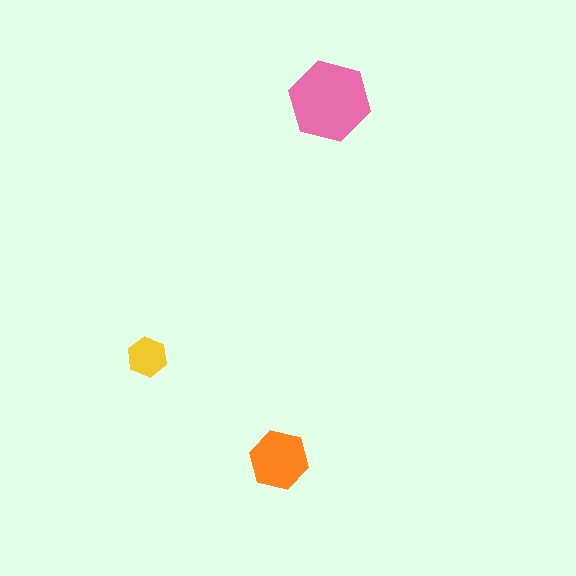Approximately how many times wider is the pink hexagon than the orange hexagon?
About 1.5 times wider.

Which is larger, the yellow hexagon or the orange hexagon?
The orange one.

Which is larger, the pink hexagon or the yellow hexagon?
The pink one.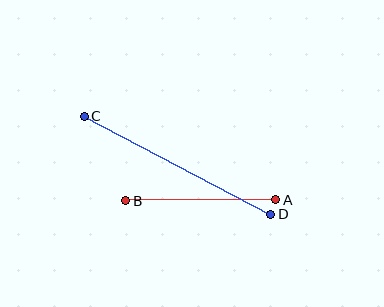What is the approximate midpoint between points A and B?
The midpoint is at approximately (201, 200) pixels.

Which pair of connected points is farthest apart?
Points C and D are farthest apart.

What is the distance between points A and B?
The distance is approximately 150 pixels.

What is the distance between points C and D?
The distance is approximately 210 pixels.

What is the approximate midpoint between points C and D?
The midpoint is at approximately (177, 165) pixels.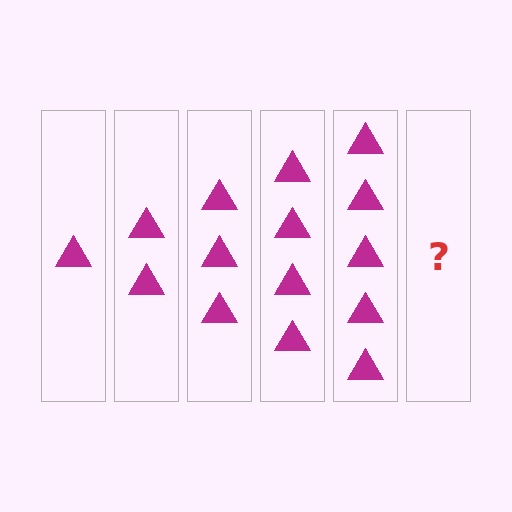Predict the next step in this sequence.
The next step is 6 triangles.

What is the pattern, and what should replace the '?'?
The pattern is that each step adds one more triangle. The '?' should be 6 triangles.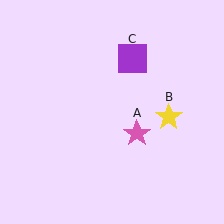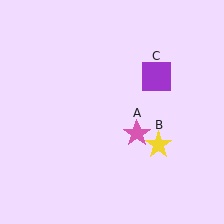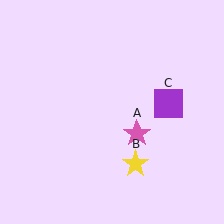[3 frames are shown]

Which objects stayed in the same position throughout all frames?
Pink star (object A) remained stationary.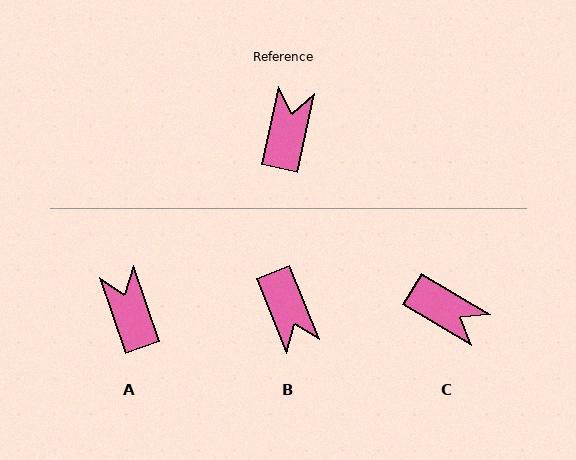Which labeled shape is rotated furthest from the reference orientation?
B, about 146 degrees away.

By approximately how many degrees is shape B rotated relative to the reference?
Approximately 146 degrees clockwise.